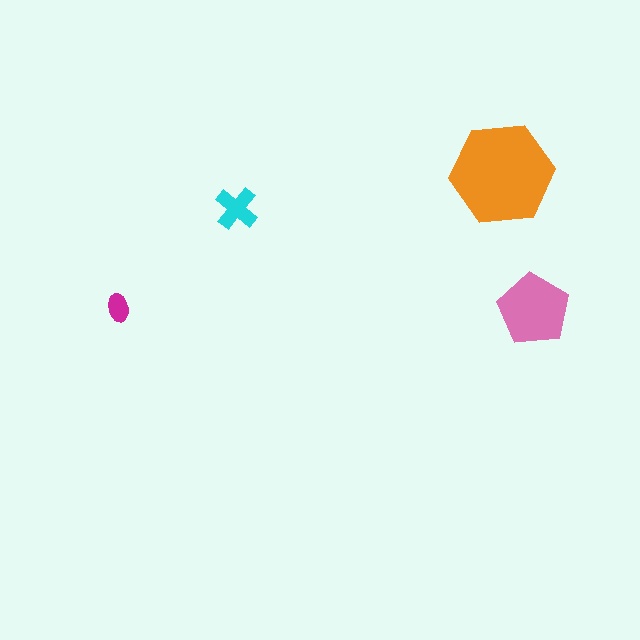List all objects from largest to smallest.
The orange hexagon, the pink pentagon, the cyan cross, the magenta ellipse.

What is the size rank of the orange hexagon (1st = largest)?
1st.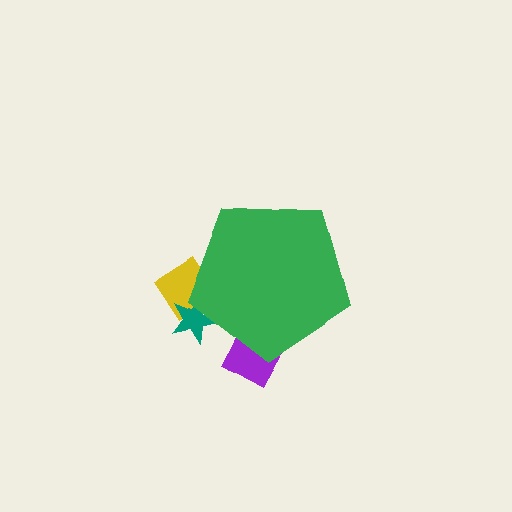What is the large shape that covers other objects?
A green pentagon.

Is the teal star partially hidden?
Yes, the teal star is partially hidden behind the green pentagon.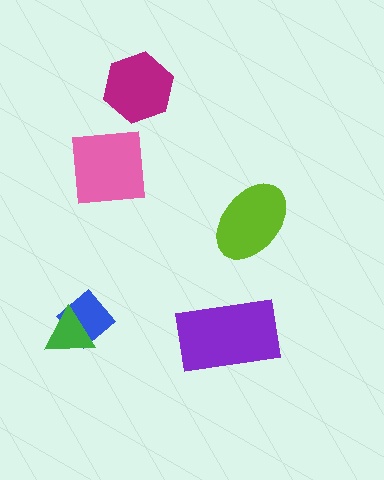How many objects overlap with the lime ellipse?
0 objects overlap with the lime ellipse.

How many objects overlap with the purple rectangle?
0 objects overlap with the purple rectangle.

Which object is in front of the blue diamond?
The green triangle is in front of the blue diamond.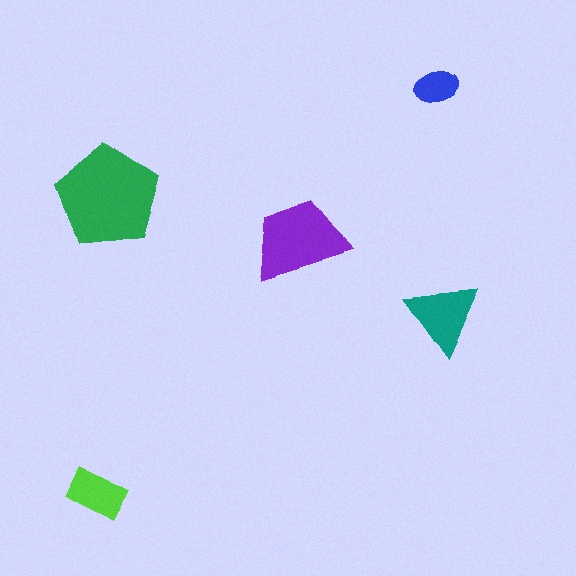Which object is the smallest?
The blue ellipse.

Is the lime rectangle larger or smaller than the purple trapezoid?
Smaller.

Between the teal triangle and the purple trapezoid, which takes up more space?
The purple trapezoid.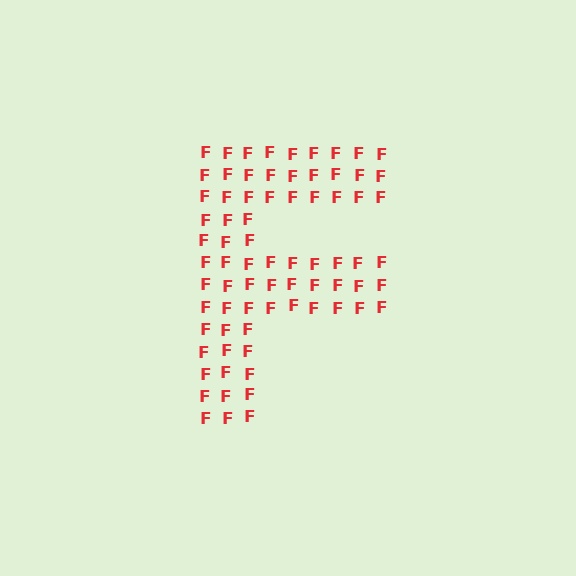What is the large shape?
The large shape is the letter F.